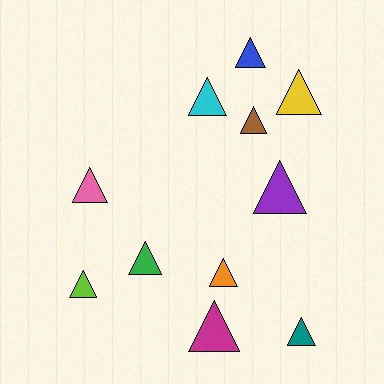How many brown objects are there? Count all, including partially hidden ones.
There is 1 brown object.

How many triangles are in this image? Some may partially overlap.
There are 11 triangles.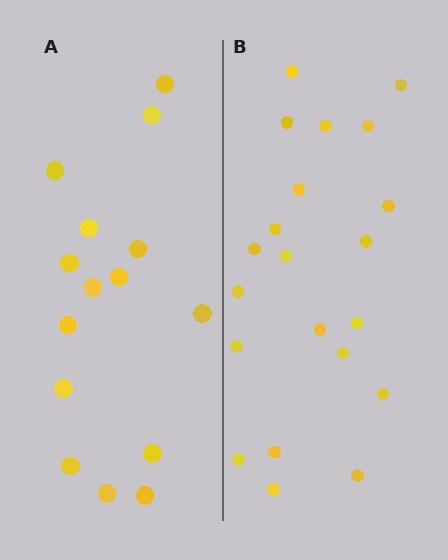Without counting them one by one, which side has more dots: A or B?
Region B (the right region) has more dots.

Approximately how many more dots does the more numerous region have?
Region B has about 6 more dots than region A.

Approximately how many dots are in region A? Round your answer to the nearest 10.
About 20 dots. (The exact count is 15, which rounds to 20.)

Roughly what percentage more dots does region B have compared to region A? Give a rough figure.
About 40% more.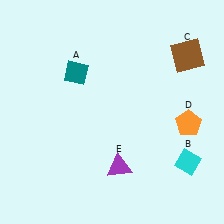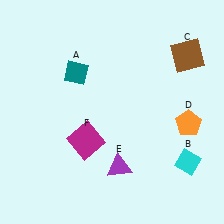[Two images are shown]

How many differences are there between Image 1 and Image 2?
There is 1 difference between the two images.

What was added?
A magenta square (F) was added in Image 2.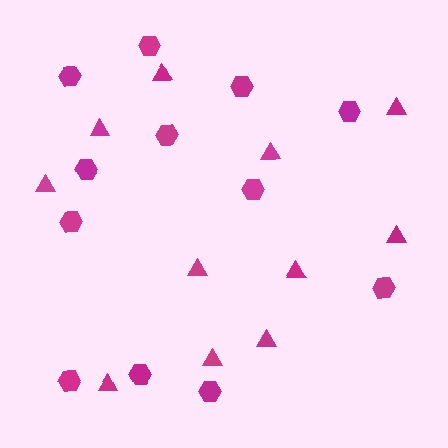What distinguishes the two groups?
There are 2 groups: one group of hexagons (12) and one group of triangles (11).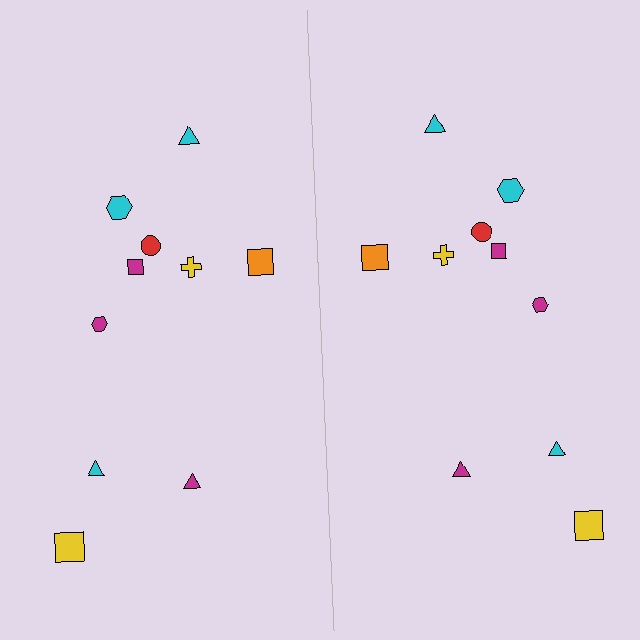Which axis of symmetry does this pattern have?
The pattern has a vertical axis of symmetry running through the center of the image.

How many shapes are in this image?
There are 20 shapes in this image.